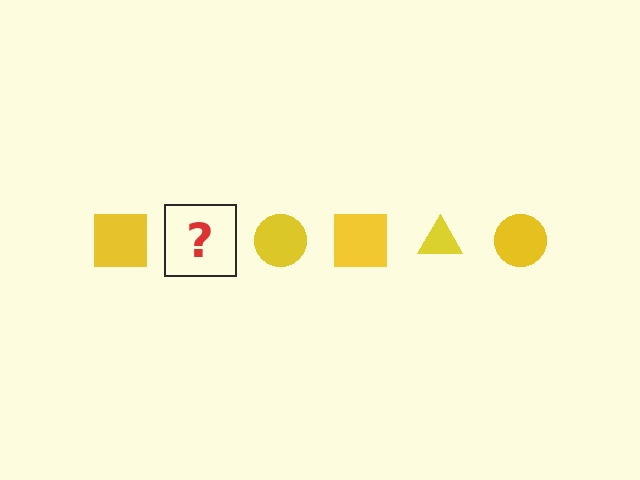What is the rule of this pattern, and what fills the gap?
The rule is that the pattern cycles through square, triangle, circle shapes in yellow. The gap should be filled with a yellow triangle.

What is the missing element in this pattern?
The missing element is a yellow triangle.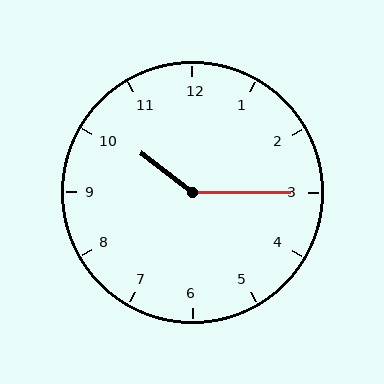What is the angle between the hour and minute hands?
Approximately 142 degrees.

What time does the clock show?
10:15.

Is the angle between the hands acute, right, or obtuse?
It is obtuse.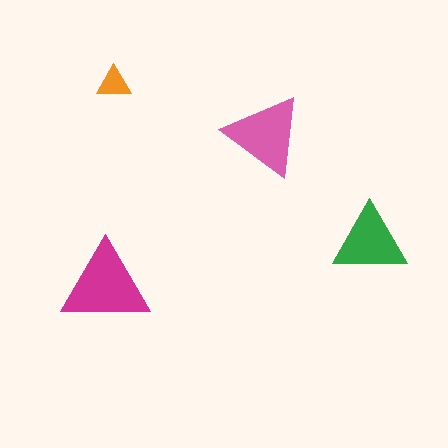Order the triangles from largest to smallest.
the magenta one, the pink one, the green one, the orange one.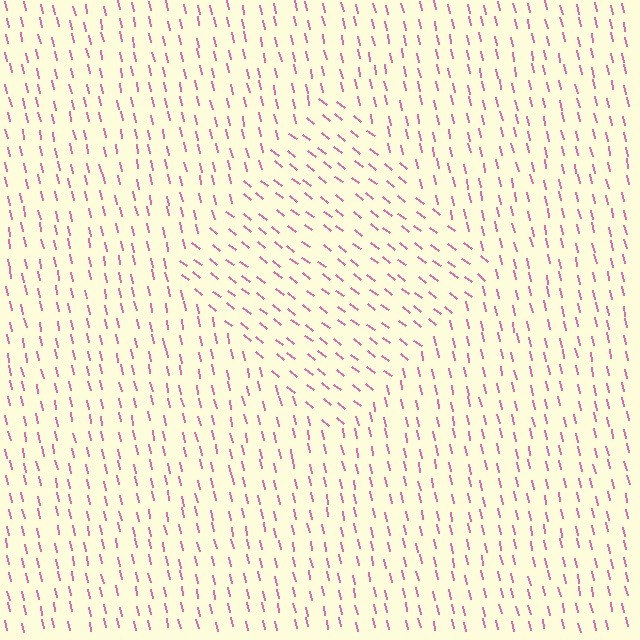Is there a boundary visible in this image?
Yes, there is a texture boundary formed by a change in line orientation.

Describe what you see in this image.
The image is filled with small pink line segments. A diamond region in the image has lines oriented differently from the surrounding lines, creating a visible texture boundary.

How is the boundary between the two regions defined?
The boundary is defined purely by a change in line orientation (approximately 40 degrees difference). All lines are the same color and thickness.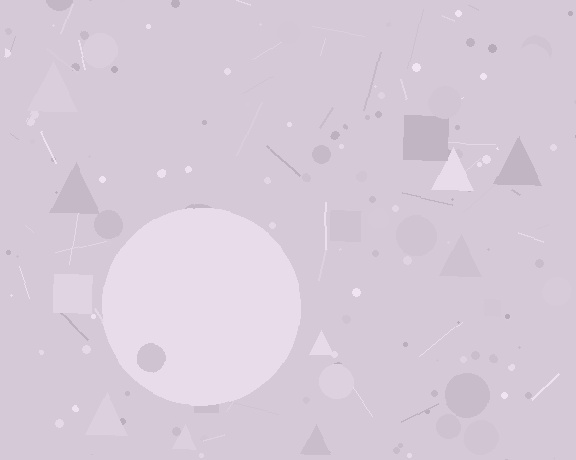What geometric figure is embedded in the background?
A circle is embedded in the background.